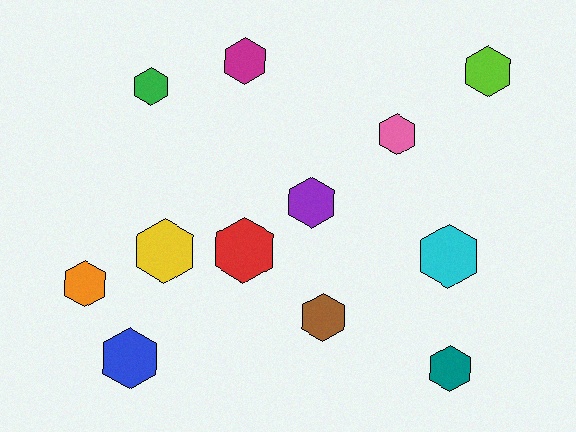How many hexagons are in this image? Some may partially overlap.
There are 12 hexagons.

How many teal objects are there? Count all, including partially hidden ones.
There is 1 teal object.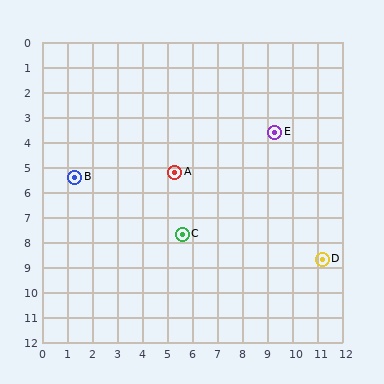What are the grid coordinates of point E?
Point E is at approximately (9.3, 3.6).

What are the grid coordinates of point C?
Point C is at approximately (5.6, 7.7).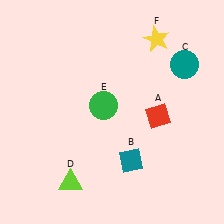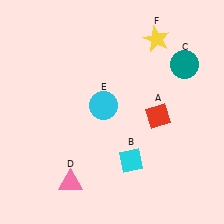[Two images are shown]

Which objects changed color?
B changed from teal to cyan. D changed from lime to pink. E changed from green to cyan.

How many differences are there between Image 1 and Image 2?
There are 3 differences between the two images.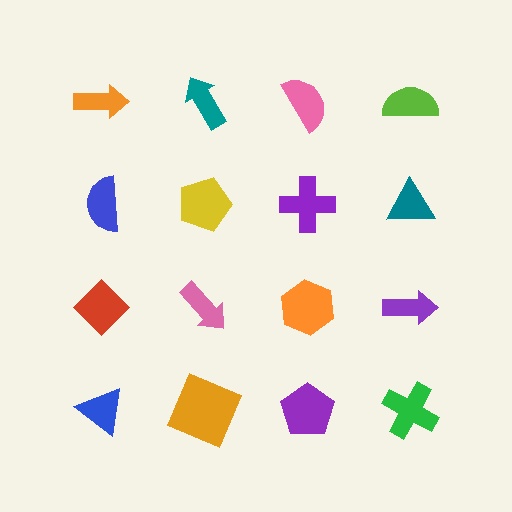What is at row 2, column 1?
A blue semicircle.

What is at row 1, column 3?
A pink semicircle.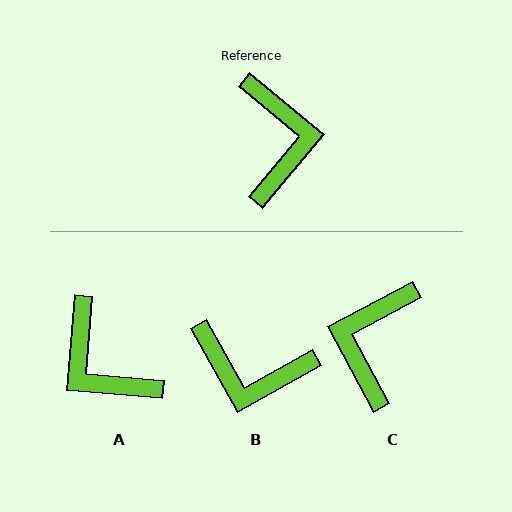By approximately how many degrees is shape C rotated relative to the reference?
Approximately 158 degrees counter-clockwise.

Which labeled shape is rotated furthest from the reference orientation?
C, about 158 degrees away.